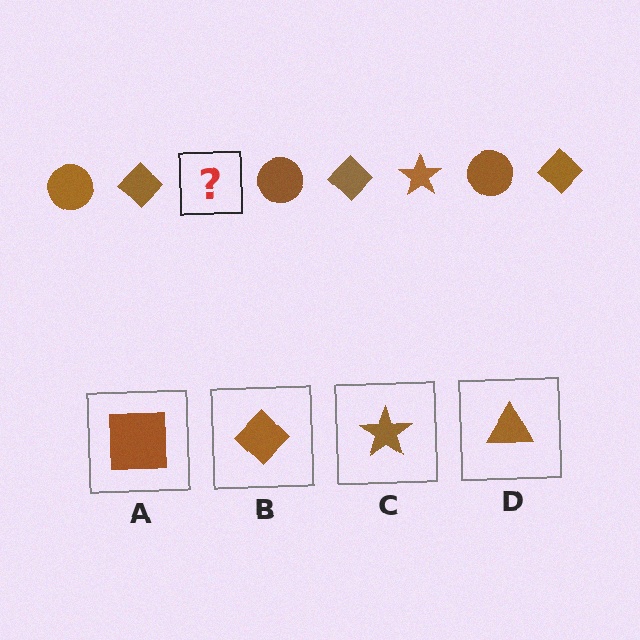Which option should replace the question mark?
Option C.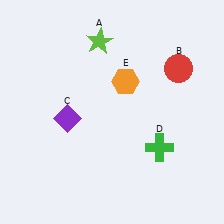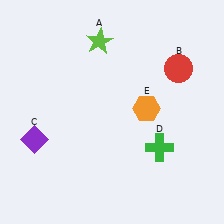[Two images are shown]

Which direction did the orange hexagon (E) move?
The orange hexagon (E) moved down.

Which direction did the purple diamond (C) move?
The purple diamond (C) moved left.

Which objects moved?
The objects that moved are: the purple diamond (C), the orange hexagon (E).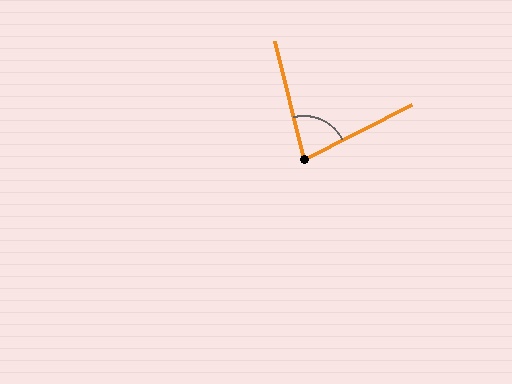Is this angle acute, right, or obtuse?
It is acute.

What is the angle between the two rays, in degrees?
Approximately 77 degrees.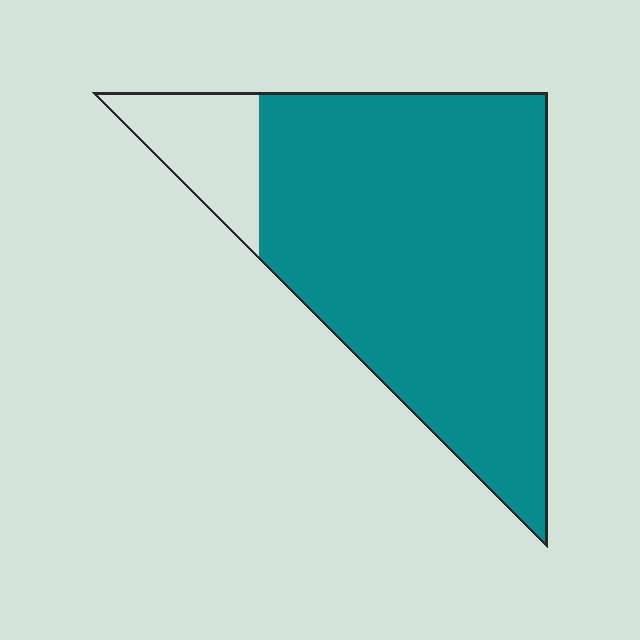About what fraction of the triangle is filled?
About seven eighths (7/8).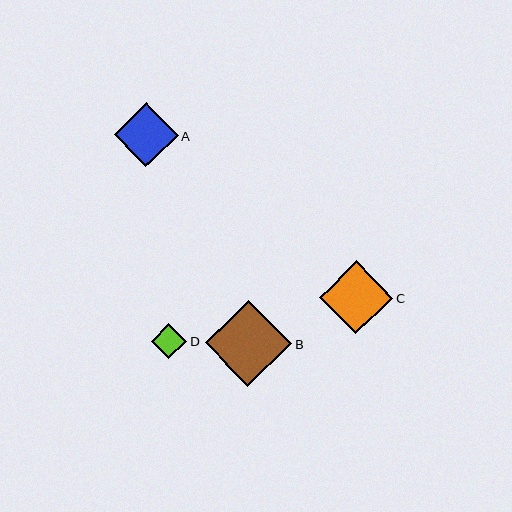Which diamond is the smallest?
Diamond D is the smallest with a size of approximately 35 pixels.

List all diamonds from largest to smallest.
From largest to smallest: B, C, A, D.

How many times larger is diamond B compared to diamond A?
Diamond B is approximately 1.3 times the size of diamond A.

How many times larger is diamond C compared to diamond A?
Diamond C is approximately 1.2 times the size of diamond A.